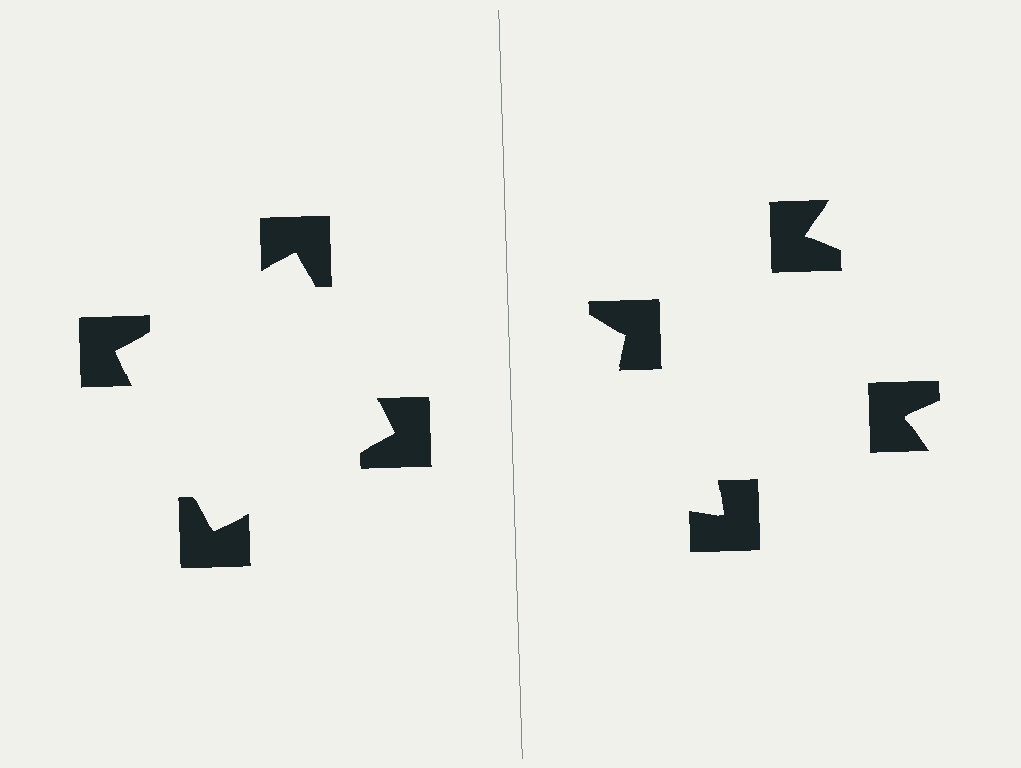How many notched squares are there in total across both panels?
8 — 4 on each side.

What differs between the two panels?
The notched squares are positioned identically on both sides; only the wedge orientations differ. On the left they align to a square; on the right they are misaligned.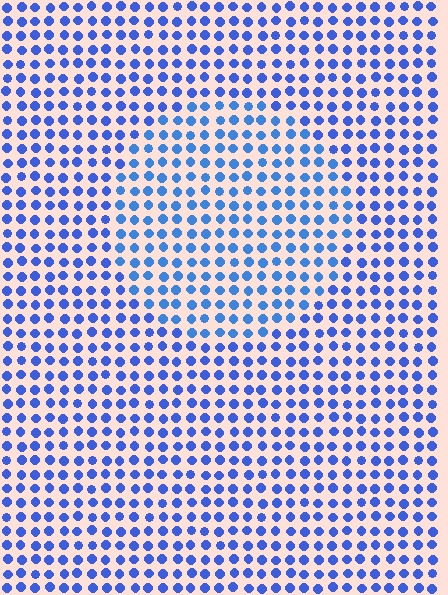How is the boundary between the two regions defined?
The boundary is defined purely by a slight shift in hue (about 15 degrees). Spacing, size, and orientation are identical on both sides.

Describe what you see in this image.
The image is filled with small blue elements in a uniform arrangement. A circle-shaped region is visible where the elements are tinted to a slightly different hue, forming a subtle color boundary.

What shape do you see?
I see a circle.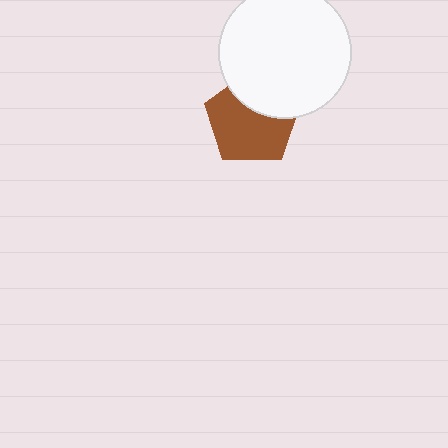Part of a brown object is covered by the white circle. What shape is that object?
It is a pentagon.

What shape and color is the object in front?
The object in front is a white circle.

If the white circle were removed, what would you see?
You would see the complete brown pentagon.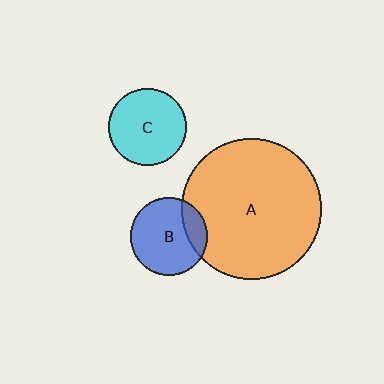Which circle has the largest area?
Circle A (orange).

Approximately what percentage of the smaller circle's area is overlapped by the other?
Approximately 20%.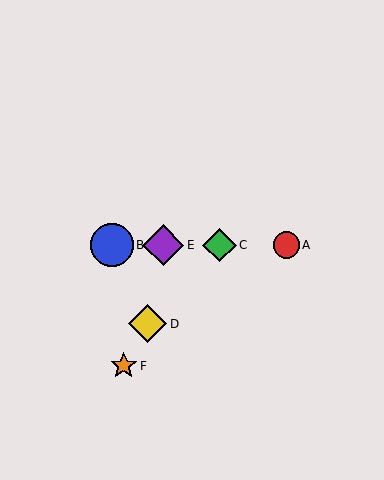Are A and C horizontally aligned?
Yes, both are at y≈245.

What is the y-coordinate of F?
Object F is at y≈366.